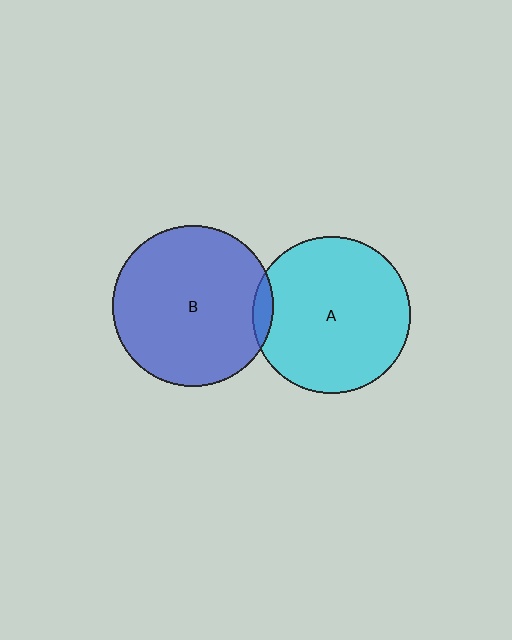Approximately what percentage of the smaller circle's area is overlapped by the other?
Approximately 5%.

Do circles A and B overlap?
Yes.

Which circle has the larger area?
Circle B (blue).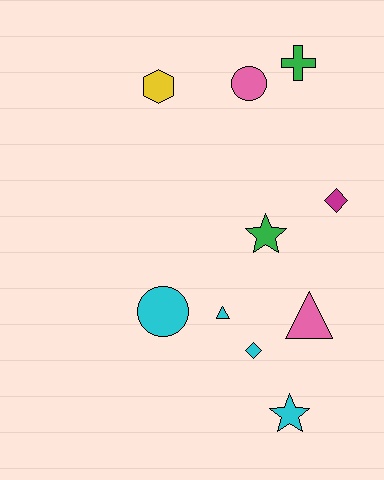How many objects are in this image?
There are 10 objects.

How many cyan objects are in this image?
There are 4 cyan objects.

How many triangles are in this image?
There are 2 triangles.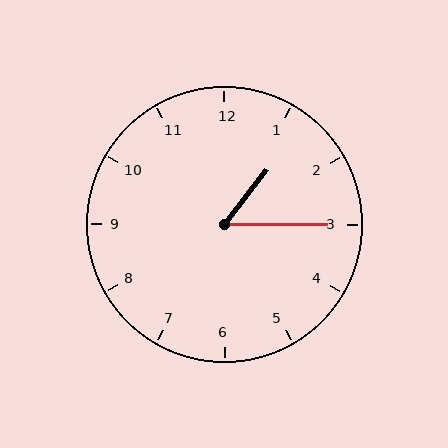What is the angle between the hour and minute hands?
Approximately 52 degrees.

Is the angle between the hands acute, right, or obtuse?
It is acute.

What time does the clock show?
1:15.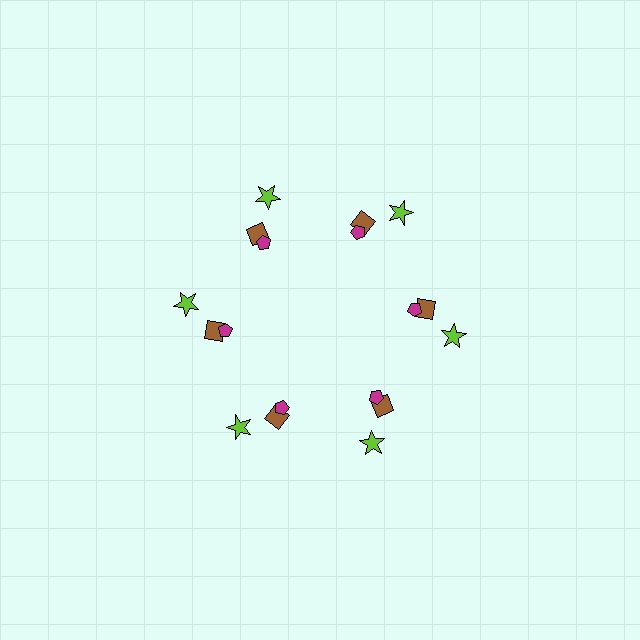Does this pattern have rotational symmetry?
Yes, this pattern has 6-fold rotational symmetry. It looks the same after rotating 60 degrees around the center.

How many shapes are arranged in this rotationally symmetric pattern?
There are 18 shapes, arranged in 6 groups of 3.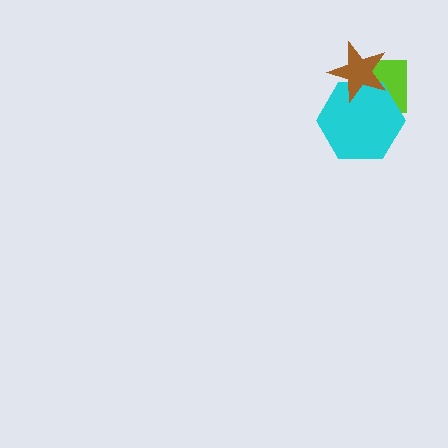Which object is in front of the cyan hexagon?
The brown star is in front of the cyan hexagon.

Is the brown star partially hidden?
No, no other shape covers it.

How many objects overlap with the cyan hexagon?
2 objects overlap with the cyan hexagon.